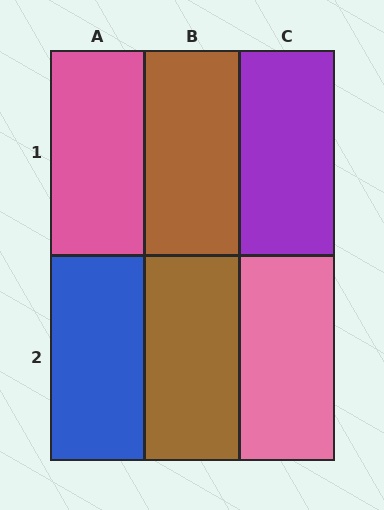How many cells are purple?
1 cell is purple.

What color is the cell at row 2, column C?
Pink.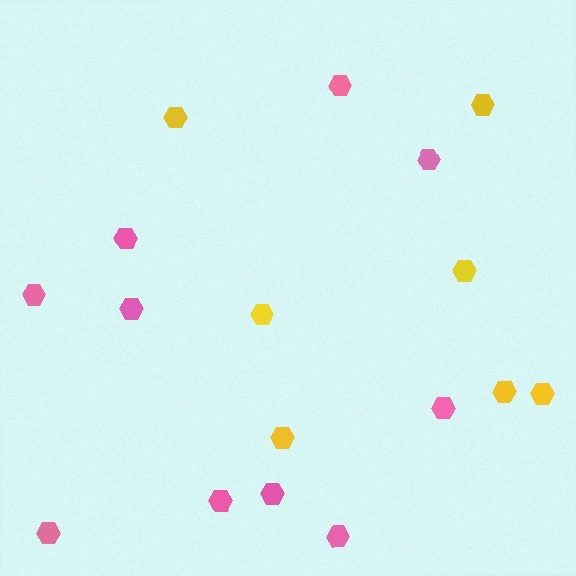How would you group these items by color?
There are 2 groups: one group of pink hexagons (10) and one group of yellow hexagons (7).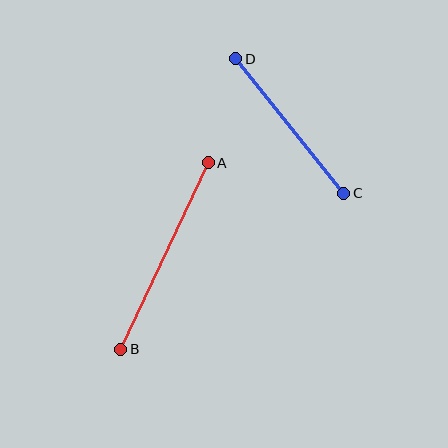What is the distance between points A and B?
The distance is approximately 206 pixels.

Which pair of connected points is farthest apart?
Points A and B are farthest apart.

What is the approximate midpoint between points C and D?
The midpoint is at approximately (290, 126) pixels.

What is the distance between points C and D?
The distance is approximately 173 pixels.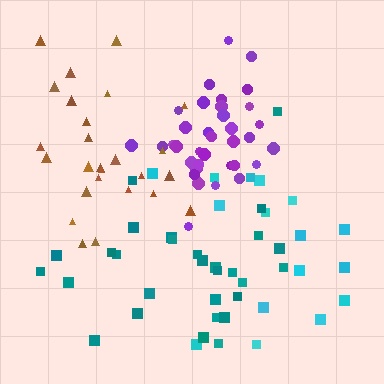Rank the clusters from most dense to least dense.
purple, brown, teal, cyan.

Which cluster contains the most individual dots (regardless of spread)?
Purple (35).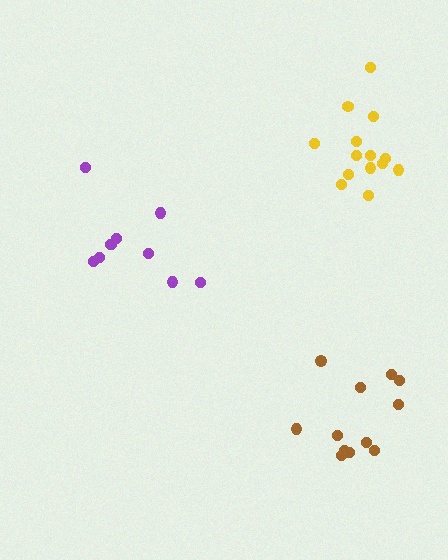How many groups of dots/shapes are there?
There are 3 groups.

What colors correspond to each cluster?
The clusters are colored: yellow, purple, brown.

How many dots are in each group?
Group 1: 14 dots, Group 2: 10 dots, Group 3: 12 dots (36 total).